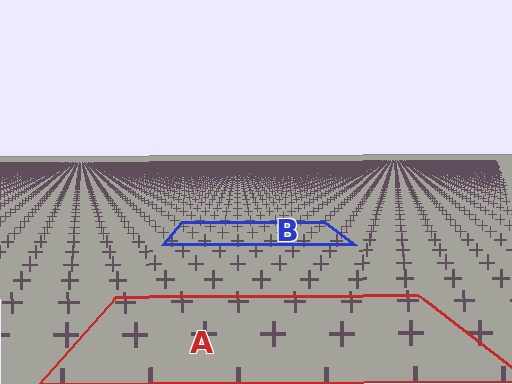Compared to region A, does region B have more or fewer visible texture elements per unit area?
Region B has more texture elements per unit area — they are packed more densely because it is farther away.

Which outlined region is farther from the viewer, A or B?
Region B is farther from the viewer — the texture elements inside it appear smaller and more densely packed.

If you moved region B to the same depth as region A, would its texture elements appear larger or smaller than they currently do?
They would appear larger. At a closer depth, the same texture elements are projected at a bigger on-screen size.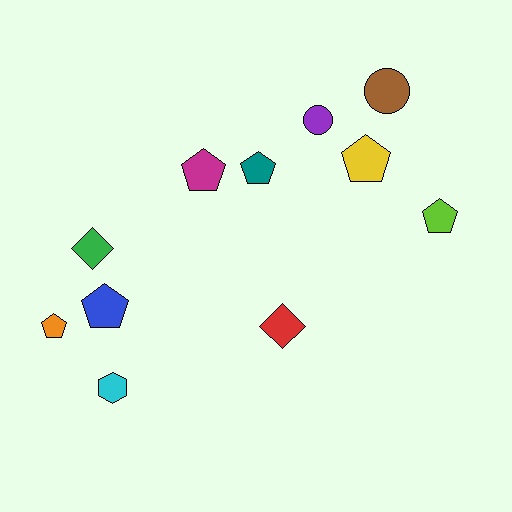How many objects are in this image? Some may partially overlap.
There are 11 objects.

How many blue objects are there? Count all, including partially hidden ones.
There is 1 blue object.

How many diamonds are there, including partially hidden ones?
There are 2 diamonds.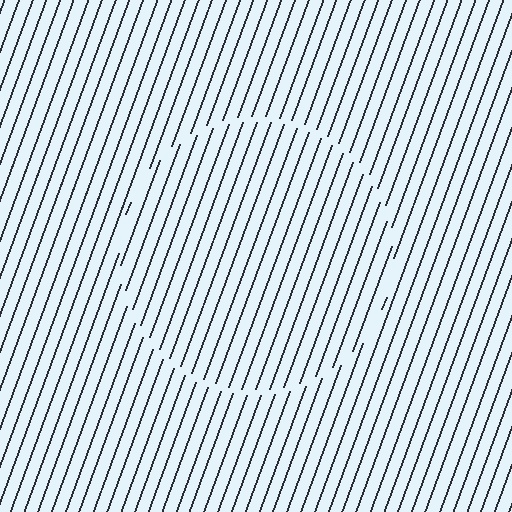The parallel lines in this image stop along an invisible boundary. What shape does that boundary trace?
An illusory circle. The interior of the shape contains the same grating, shifted by half a period — the contour is defined by the phase discontinuity where line-ends from the inner and outer gratings abut.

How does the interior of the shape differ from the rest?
The interior of the shape contains the same grating, shifted by half a period — the contour is defined by the phase discontinuity where line-ends from the inner and outer gratings abut.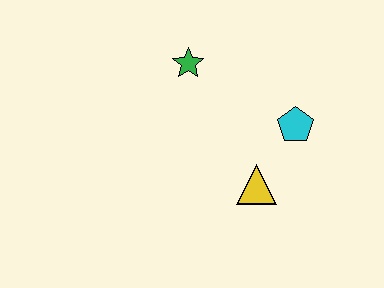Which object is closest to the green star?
The cyan pentagon is closest to the green star.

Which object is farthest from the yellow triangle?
The green star is farthest from the yellow triangle.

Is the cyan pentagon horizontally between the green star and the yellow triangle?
No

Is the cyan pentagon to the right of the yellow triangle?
Yes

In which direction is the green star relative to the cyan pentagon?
The green star is to the left of the cyan pentagon.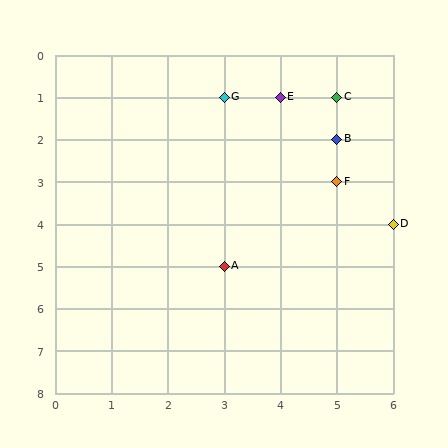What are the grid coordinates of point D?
Point D is at grid coordinates (6, 4).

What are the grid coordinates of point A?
Point A is at grid coordinates (3, 5).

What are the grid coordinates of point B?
Point B is at grid coordinates (5, 2).